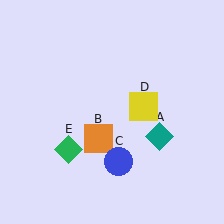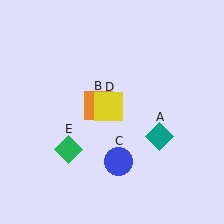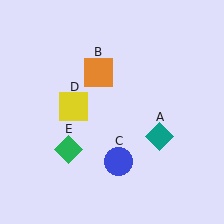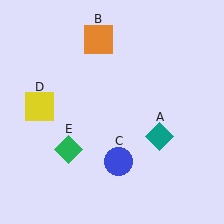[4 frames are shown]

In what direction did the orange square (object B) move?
The orange square (object B) moved up.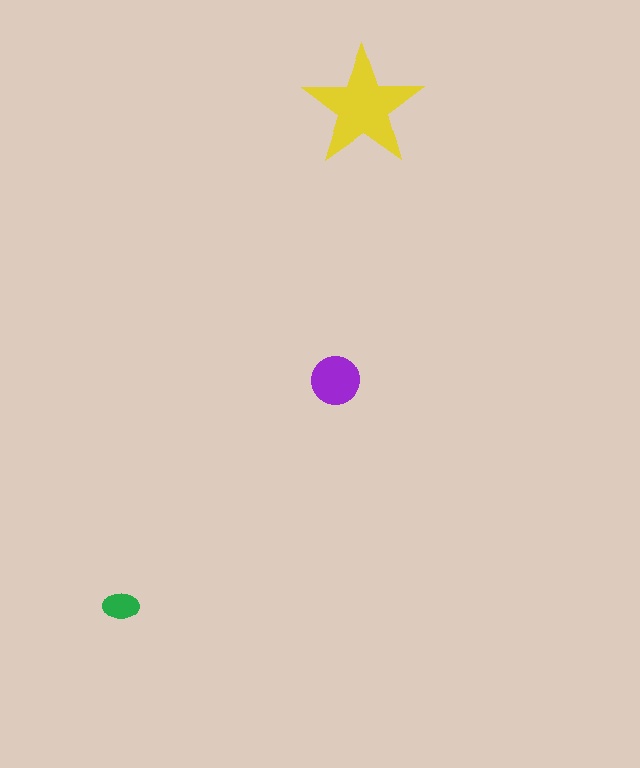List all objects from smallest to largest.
The green ellipse, the purple circle, the yellow star.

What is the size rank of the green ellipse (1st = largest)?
3rd.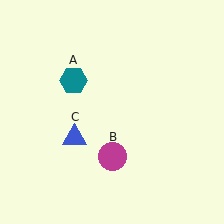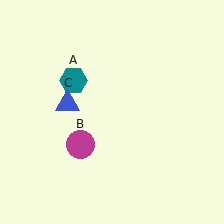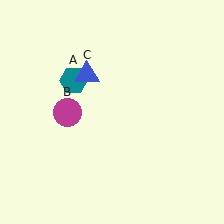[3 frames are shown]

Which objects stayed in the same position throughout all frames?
Teal hexagon (object A) remained stationary.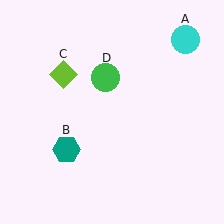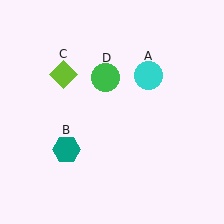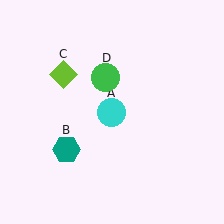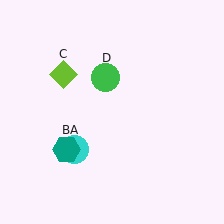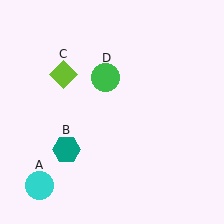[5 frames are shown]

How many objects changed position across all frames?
1 object changed position: cyan circle (object A).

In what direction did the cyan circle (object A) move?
The cyan circle (object A) moved down and to the left.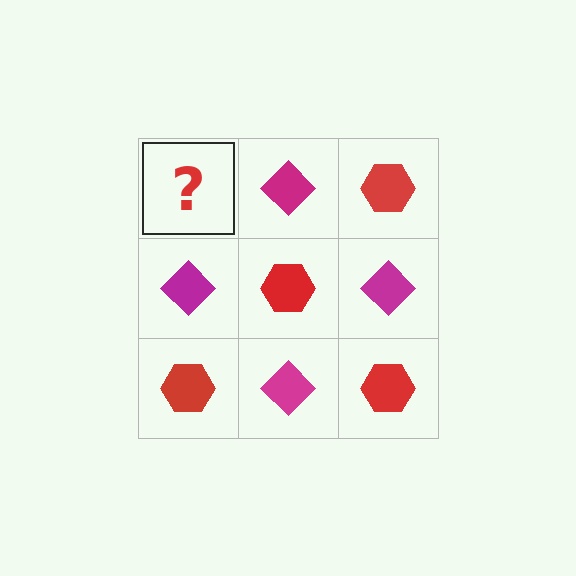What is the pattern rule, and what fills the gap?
The rule is that it alternates red hexagon and magenta diamond in a checkerboard pattern. The gap should be filled with a red hexagon.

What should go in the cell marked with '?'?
The missing cell should contain a red hexagon.